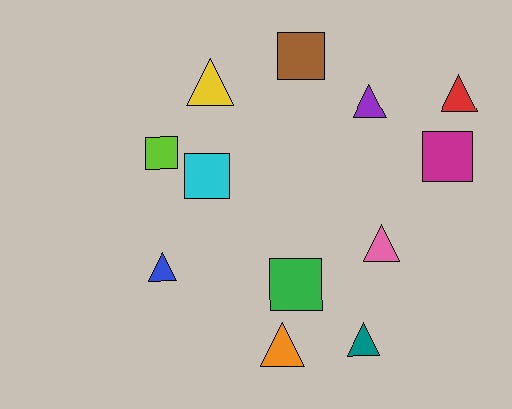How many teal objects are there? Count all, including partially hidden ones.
There is 1 teal object.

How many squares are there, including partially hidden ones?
There are 5 squares.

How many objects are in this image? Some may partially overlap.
There are 12 objects.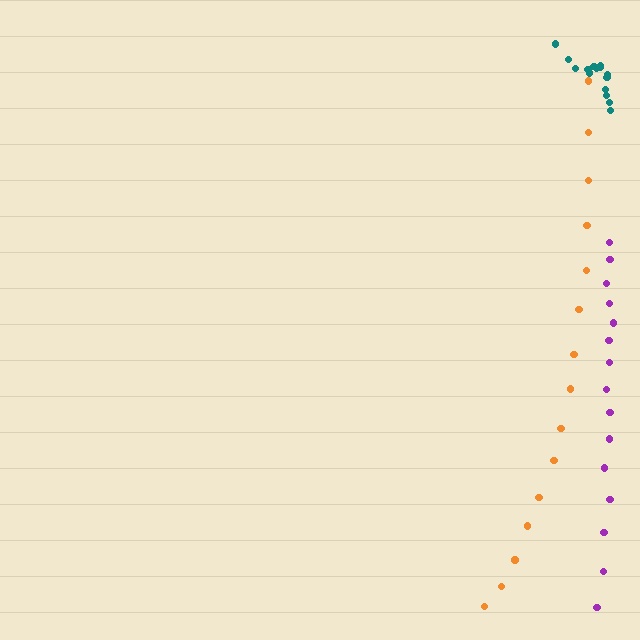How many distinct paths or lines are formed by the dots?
There are 3 distinct paths.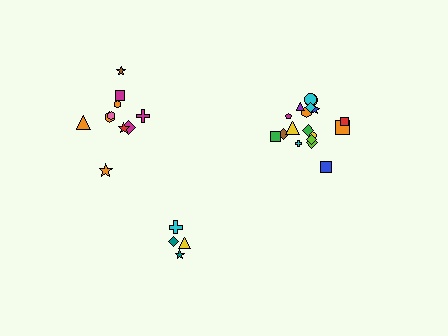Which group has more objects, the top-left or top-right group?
The top-right group.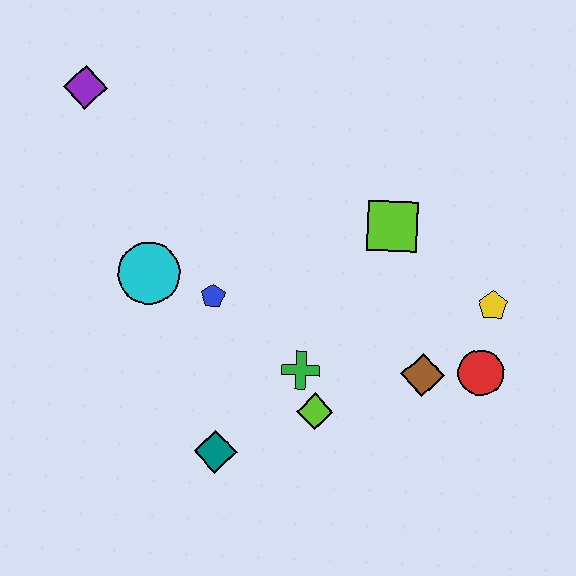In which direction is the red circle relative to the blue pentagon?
The red circle is to the right of the blue pentagon.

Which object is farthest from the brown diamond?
The purple diamond is farthest from the brown diamond.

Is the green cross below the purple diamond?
Yes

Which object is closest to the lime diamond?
The green cross is closest to the lime diamond.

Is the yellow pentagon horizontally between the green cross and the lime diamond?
No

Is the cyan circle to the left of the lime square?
Yes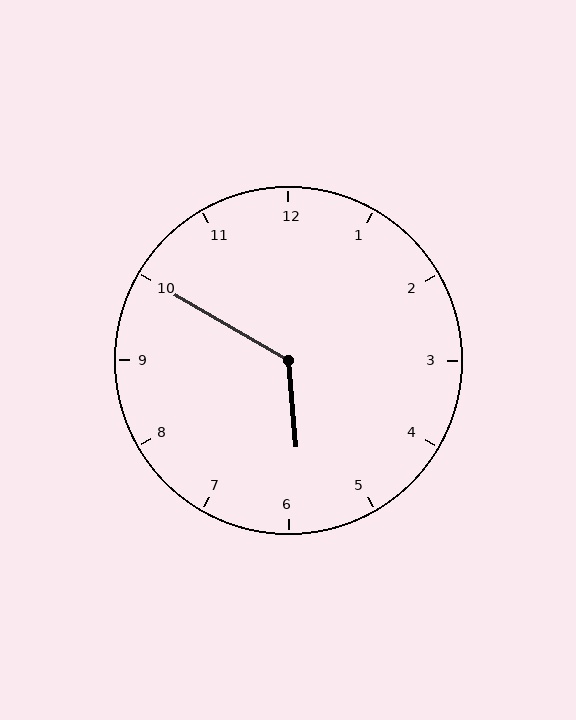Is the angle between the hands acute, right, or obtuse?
It is obtuse.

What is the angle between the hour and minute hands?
Approximately 125 degrees.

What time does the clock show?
5:50.